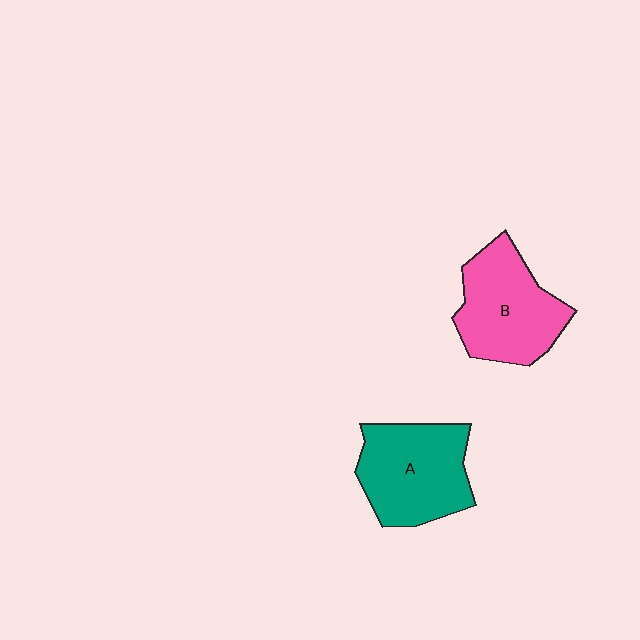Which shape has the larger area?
Shape A (teal).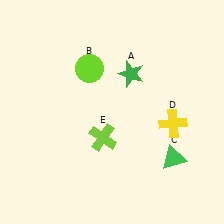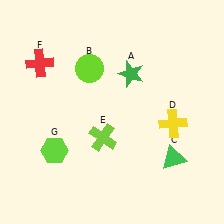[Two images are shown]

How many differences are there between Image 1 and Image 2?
There are 2 differences between the two images.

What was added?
A red cross (F), a lime hexagon (G) were added in Image 2.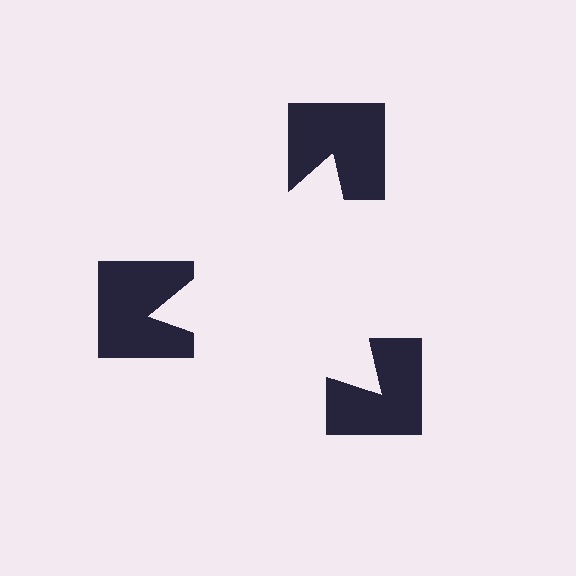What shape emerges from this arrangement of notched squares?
An illusory triangle — its edges are inferred from the aligned wedge cuts in the notched squares, not physically drawn.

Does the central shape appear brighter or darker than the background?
It typically appears slightly brighter than the background, even though no actual brightness change is drawn.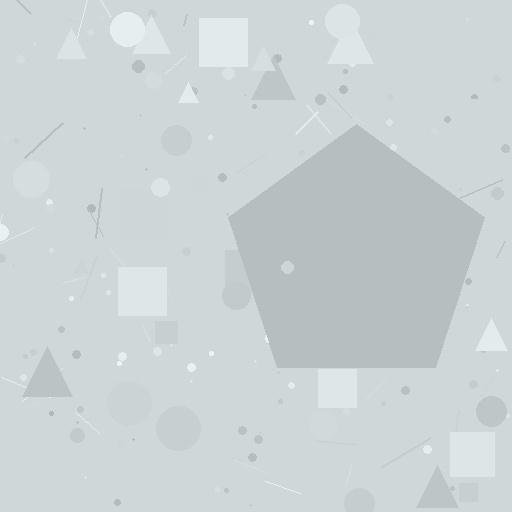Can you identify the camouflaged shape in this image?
The camouflaged shape is a pentagon.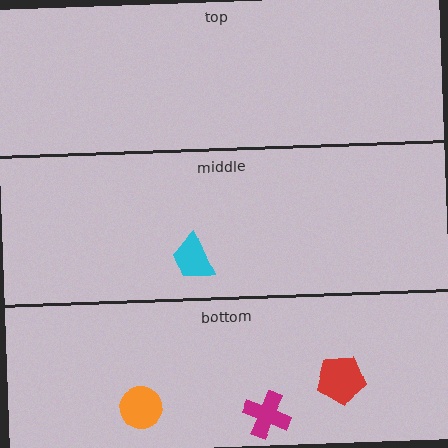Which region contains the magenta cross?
The bottom region.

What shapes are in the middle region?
The cyan trapezoid.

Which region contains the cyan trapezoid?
The middle region.